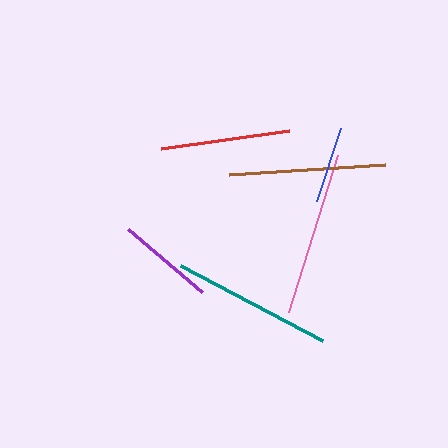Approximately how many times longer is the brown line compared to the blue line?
The brown line is approximately 2.1 times the length of the blue line.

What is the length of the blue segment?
The blue segment is approximately 76 pixels long.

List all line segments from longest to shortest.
From longest to shortest: pink, teal, brown, red, purple, blue.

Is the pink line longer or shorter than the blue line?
The pink line is longer than the blue line.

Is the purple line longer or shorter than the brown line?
The brown line is longer than the purple line.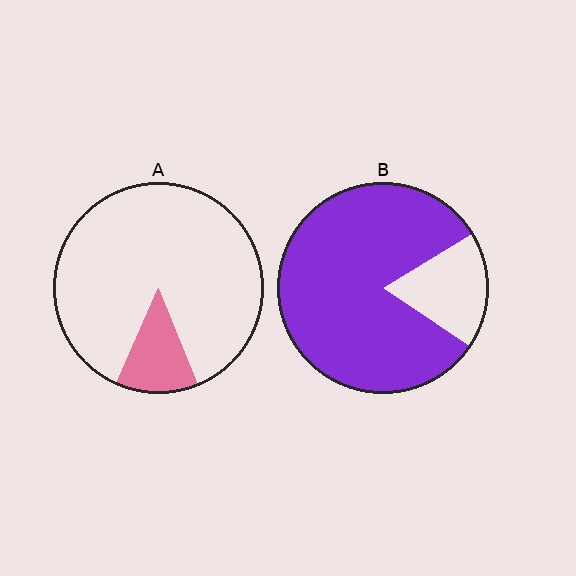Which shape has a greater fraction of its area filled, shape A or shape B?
Shape B.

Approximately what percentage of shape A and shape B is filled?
A is approximately 15% and B is approximately 80%.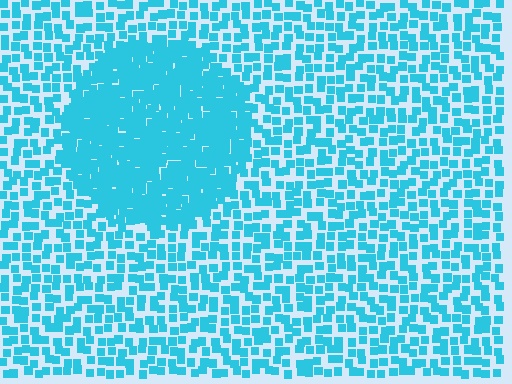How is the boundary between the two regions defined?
The boundary is defined by a change in element density (approximately 2.3x ratio). All elements are the same color, size, and shape.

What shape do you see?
I see a circle.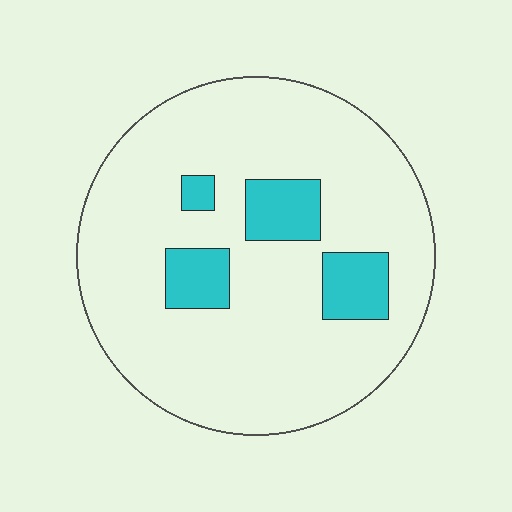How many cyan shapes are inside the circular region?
4.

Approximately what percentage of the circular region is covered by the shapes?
Approximately 15%.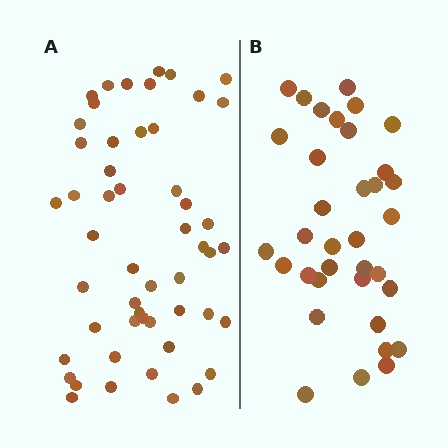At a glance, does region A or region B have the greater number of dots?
Region A (the left region) has more dots.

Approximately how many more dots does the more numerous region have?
Region A has approximately 15 more dots than region B.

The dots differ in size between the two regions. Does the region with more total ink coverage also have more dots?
No. Region B has more total ink coverage because its dots are larger, but region A actually contains more individual dots. Total area can be misleading — the number of items is what matters here.